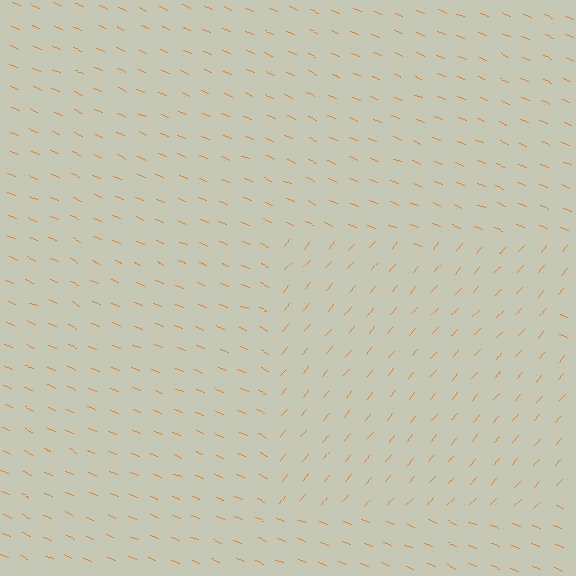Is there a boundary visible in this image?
Yes, there is a texture boundary formed by a change in line orientation.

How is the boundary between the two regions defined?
The boundary is defined purely by a change in line orientation (approximately 71 degrees difference). All lines are the same color and thickness.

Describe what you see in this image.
The image is filled with small orange line segments. A rectangle region in the image has lines oriented differently from the surrounding lines, creating a visible texture boundary.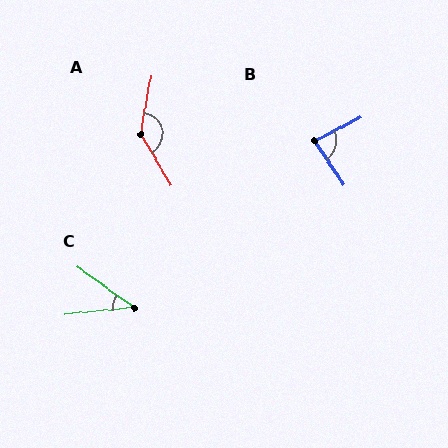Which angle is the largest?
A, at approximately 139 degrees.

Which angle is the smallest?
C, at approximately 42 degrees.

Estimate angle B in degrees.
Approximately 83 degrees.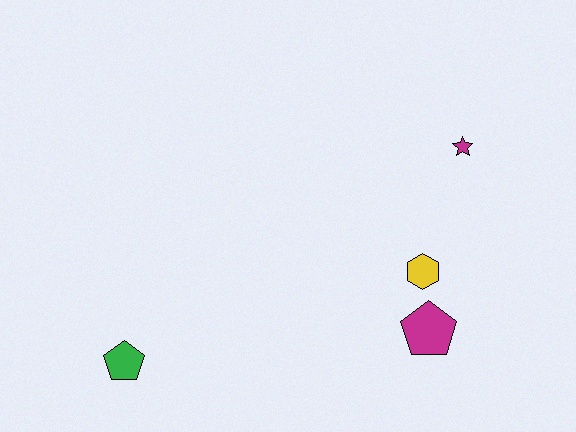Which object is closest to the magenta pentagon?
The yellow hexagon is closest to the magenta pentagon.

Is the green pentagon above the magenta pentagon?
No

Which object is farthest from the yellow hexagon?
The green pentagon is farthest from the yellow hexagon.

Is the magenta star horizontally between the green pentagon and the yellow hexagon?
No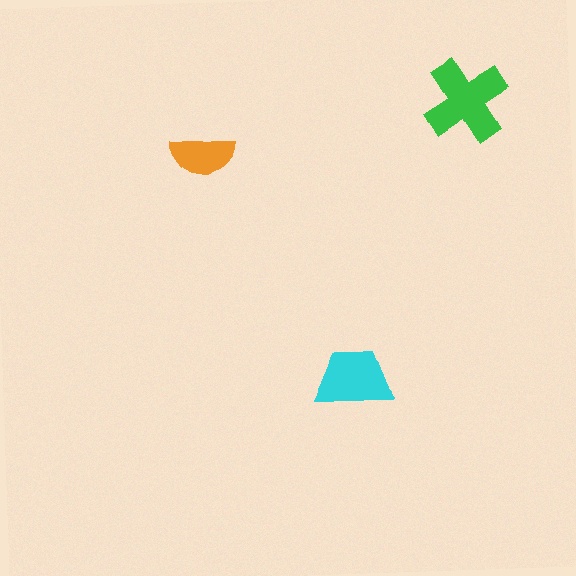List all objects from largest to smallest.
The green cross, the cyan trapezoid, the orange semicircle.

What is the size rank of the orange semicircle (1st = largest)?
3rd.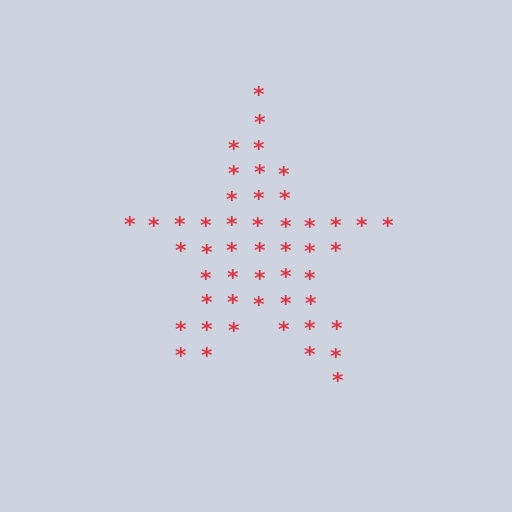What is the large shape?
The large shape is a star.